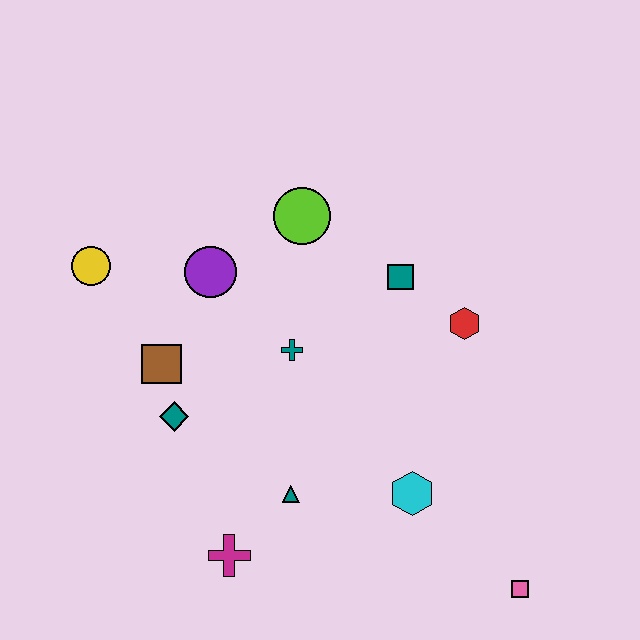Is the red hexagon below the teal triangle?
No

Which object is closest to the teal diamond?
The brown square is closest to the teal diamond.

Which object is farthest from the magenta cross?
The lime circle is farthest from the magenta cross.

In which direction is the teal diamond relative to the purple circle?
The teal diamond is below the purple circle.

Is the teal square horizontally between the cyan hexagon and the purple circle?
Yes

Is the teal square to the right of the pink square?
No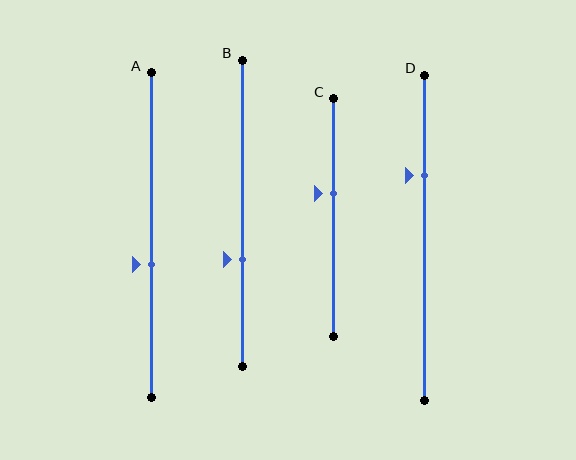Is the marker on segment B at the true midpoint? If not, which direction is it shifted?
No, the marker on segment B is shifted downward by about 15% of the segment length.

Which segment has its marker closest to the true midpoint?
Segment A has its marker closest to the true midpoint.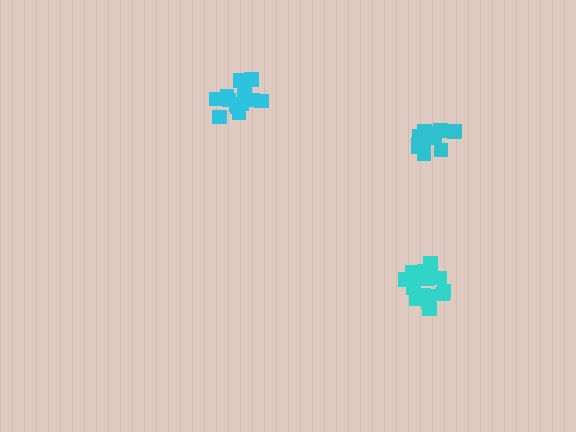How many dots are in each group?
Group 1: 12 dots, Group 2: 17 dots, Group 3: 14 dots (43 total).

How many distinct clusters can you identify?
There are 3 distinct clusters.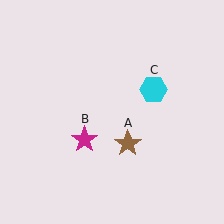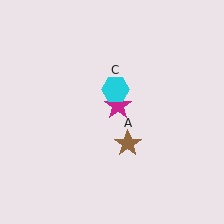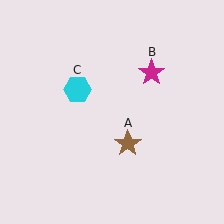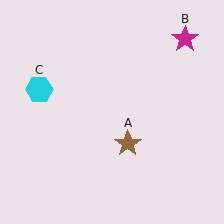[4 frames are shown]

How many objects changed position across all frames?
2 objects changed position: magenta star (object B), cyan hexagon (object C).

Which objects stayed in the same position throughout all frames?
Brown star (object A) remained stationary.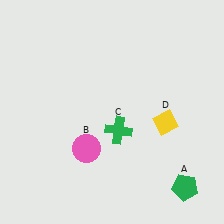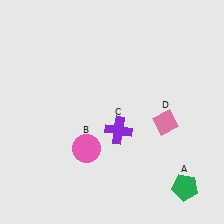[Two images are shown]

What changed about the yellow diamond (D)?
In Image 1, D is yellow. In Image 2, it changed to pink.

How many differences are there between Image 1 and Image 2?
There are 2 differences between the two images.